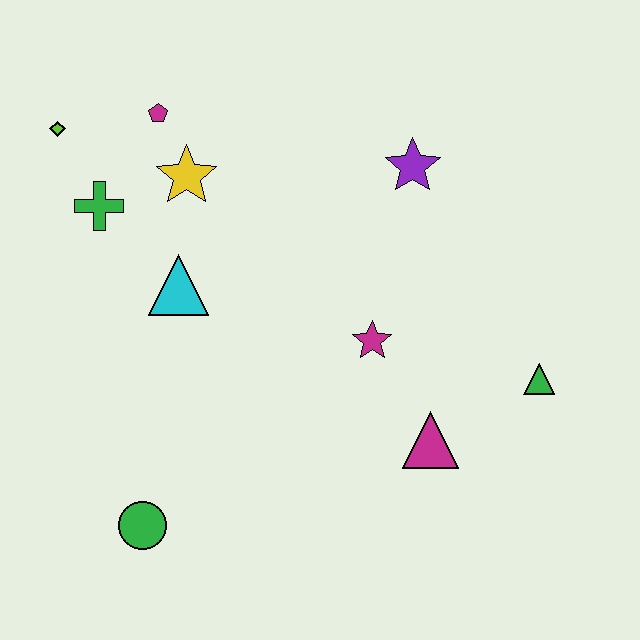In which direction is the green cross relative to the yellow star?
The green cross is to the left of the yellow star.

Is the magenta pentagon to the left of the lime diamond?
No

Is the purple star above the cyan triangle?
Yes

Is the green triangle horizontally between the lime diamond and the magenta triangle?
No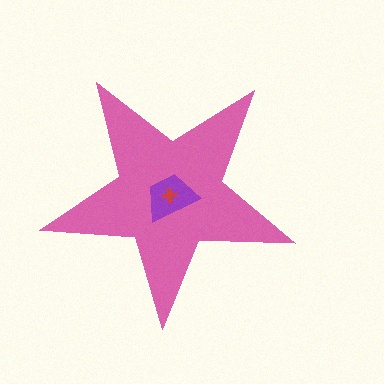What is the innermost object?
The red cross.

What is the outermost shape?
The pink star.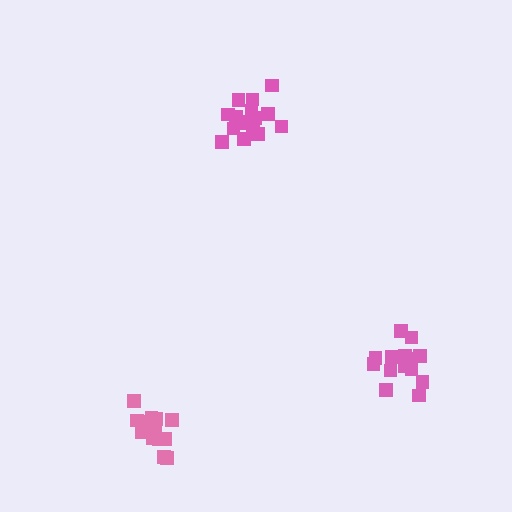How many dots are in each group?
Group 1: 16 dots, Group 2: 16 dots, Group 3: 14 dots (46 total).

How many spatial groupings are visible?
There are 3 spatial groupings.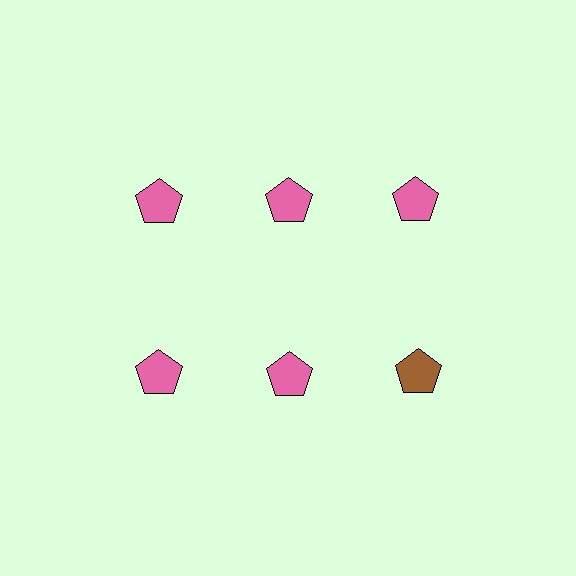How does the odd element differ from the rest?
It has a different color: brown instead of pink.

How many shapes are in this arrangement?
There are 6 shapes arranged in a grid pattern.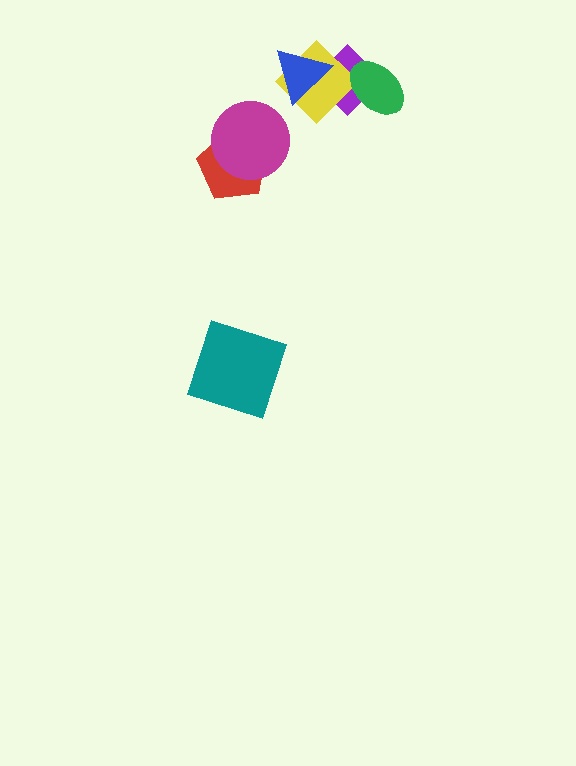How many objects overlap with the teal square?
0 objects overlap with the teal square.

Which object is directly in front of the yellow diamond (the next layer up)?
The blue triangle is directly in front of the yellow diamond.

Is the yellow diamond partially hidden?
Yes, it is partially covered by another shape.